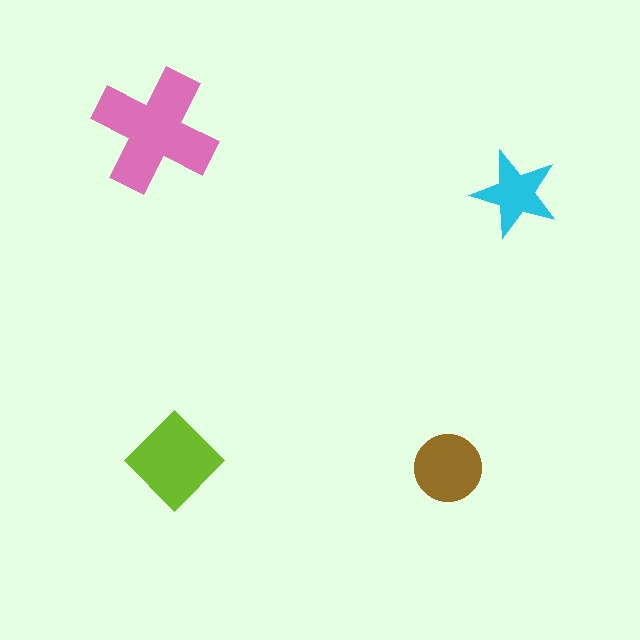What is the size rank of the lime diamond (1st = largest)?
2nd.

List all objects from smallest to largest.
The cyan star, the brown circle, the lime diamond, the pink cross.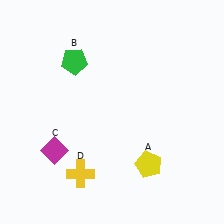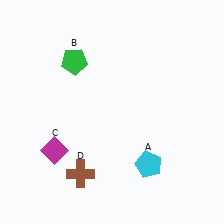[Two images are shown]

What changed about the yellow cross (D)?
In Image 1, D is yellow. In Image 2, it changed to brown.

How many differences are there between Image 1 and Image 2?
There are 2 differences between the two images.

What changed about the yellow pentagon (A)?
In Image 1, A is yellow. In Image 2, it changed to cyan.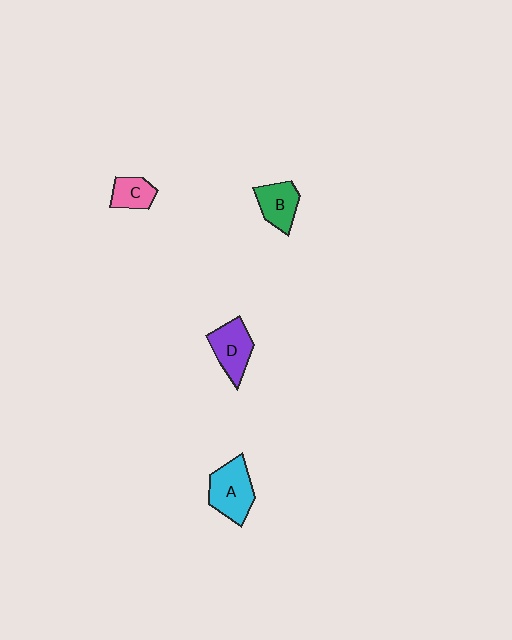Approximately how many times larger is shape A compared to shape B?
Approximately 1.4 times.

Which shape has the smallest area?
Shape C (pink).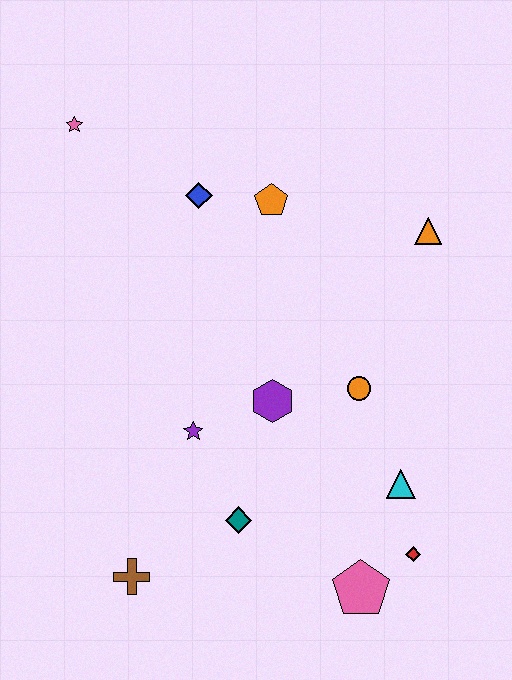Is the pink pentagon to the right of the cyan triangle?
No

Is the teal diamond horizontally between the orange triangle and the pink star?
Yes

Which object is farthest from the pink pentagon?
The pink star is farthest from the pink pentagon.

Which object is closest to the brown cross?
The teal diamond is closest to the brown cross.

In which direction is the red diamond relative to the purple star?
The red diamond is to the right of the purple star.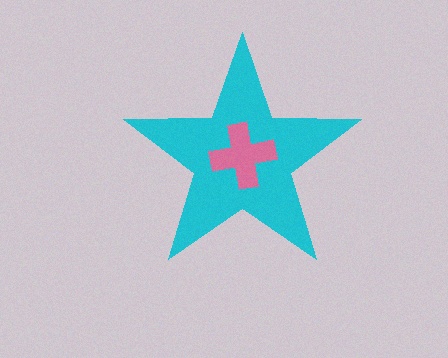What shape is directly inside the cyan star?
The pink cross.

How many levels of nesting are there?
2.